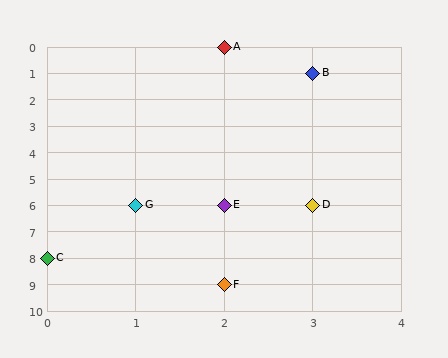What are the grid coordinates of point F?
Point F is at grid coordinates (2, 9).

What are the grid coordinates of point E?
Point E is at grid coordinates (2, 6).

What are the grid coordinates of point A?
Point A is at grid coordinates (2, 0).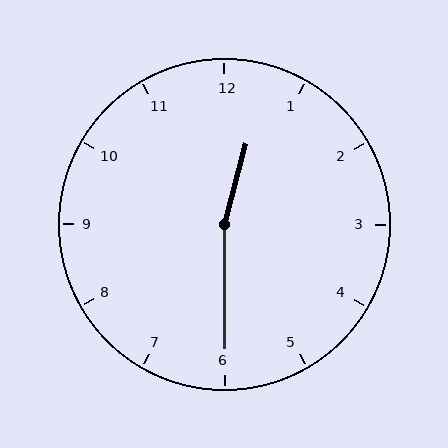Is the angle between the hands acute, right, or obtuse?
It is obtuse.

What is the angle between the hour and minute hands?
Approximately 165 degrees.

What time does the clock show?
12:30.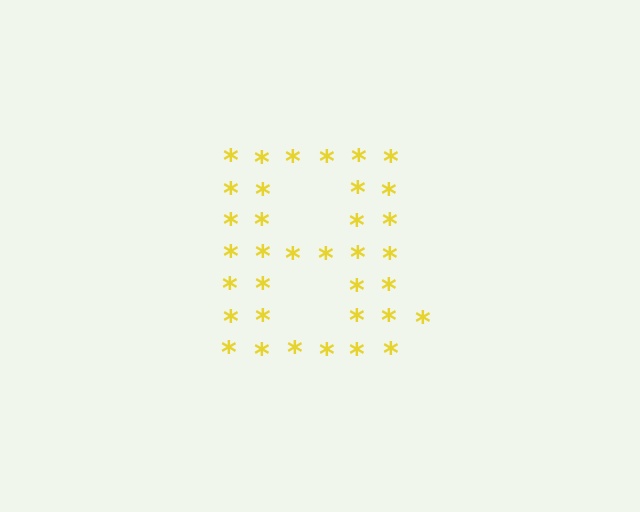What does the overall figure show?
The overall figure shows the letter B.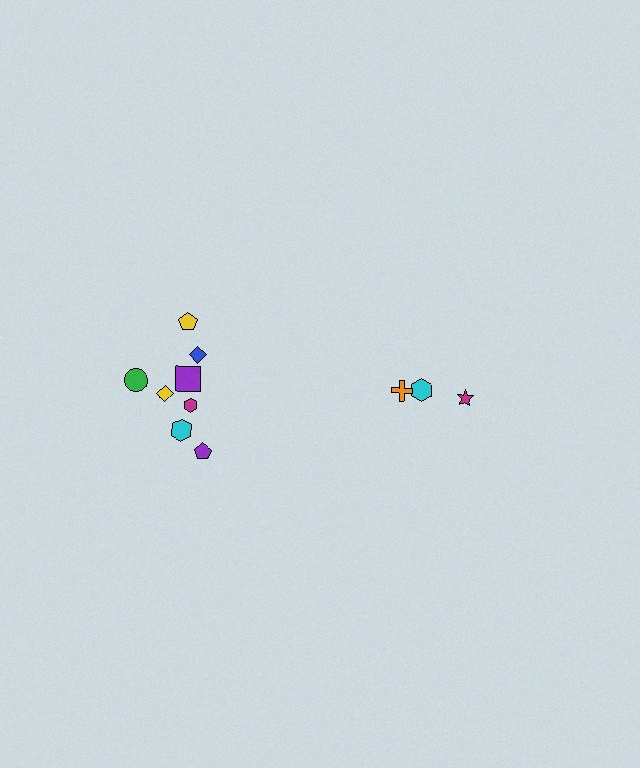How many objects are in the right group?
There are 3 objects.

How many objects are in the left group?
There are 8 objects.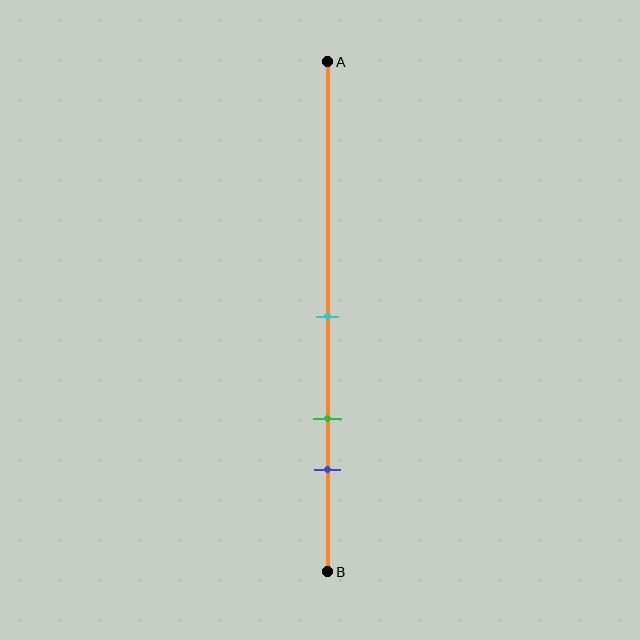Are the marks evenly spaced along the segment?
Yes, the marks are approximately evenly spaced.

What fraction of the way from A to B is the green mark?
The green mark is approximately 70% (0.7) of the way from A to B.